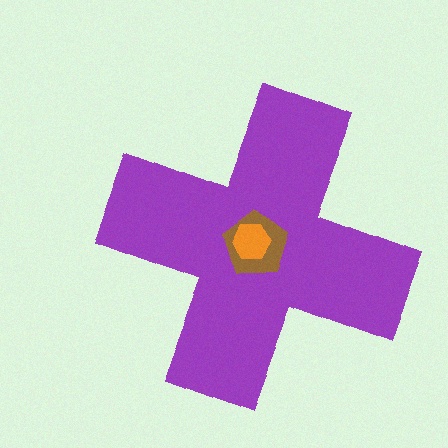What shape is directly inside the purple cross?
The brown pentagon.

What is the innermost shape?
The orange hexagon.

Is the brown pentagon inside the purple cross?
Yes.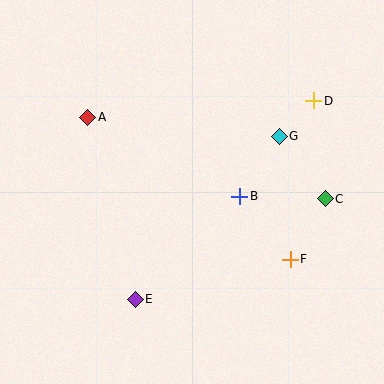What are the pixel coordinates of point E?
Point E is at (135, 299).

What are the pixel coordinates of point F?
Point F is at (290, 259).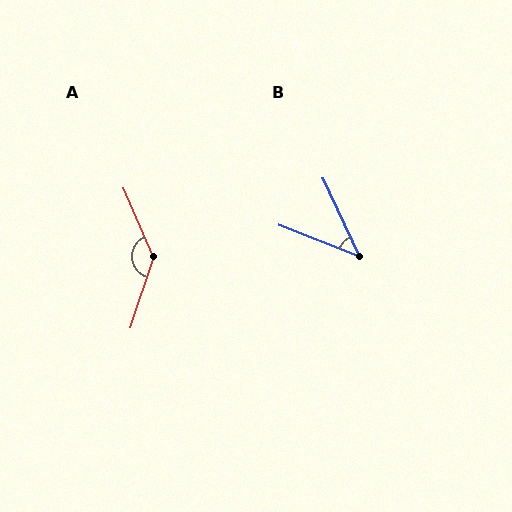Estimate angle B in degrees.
Approximately 44 degrees.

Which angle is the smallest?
B, at approximately 44 degrees.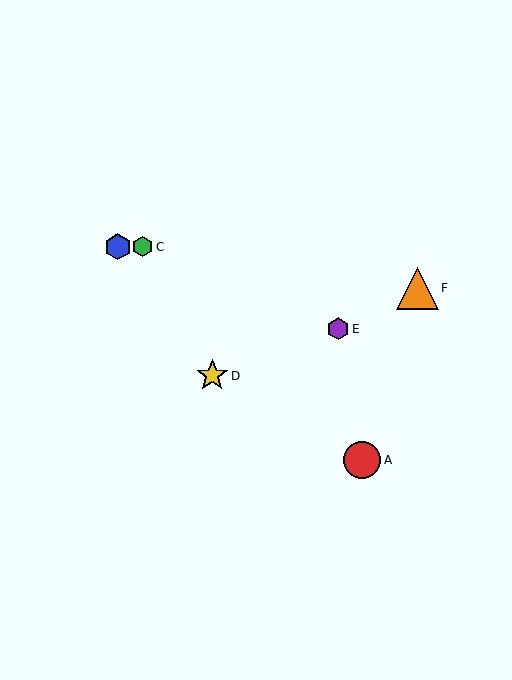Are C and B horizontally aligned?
Yes, both are at y≈247.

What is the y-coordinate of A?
Object A is at y≈460.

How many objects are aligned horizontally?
2 objects (B, C) are aligned horizontally.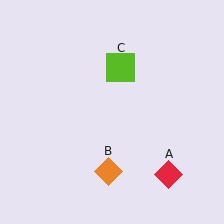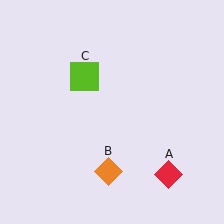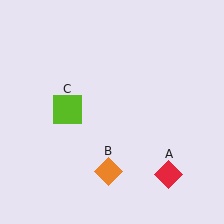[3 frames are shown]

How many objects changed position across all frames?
1 object changed position: lime square (object C).